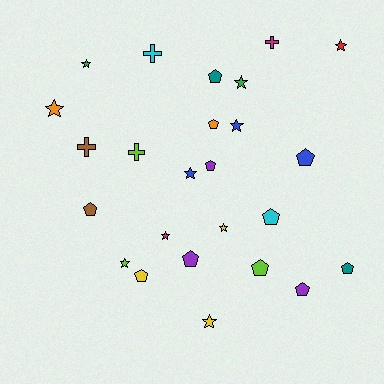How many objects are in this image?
There are 25 objects.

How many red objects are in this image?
There is 1 red object.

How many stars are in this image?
There are 10 stars.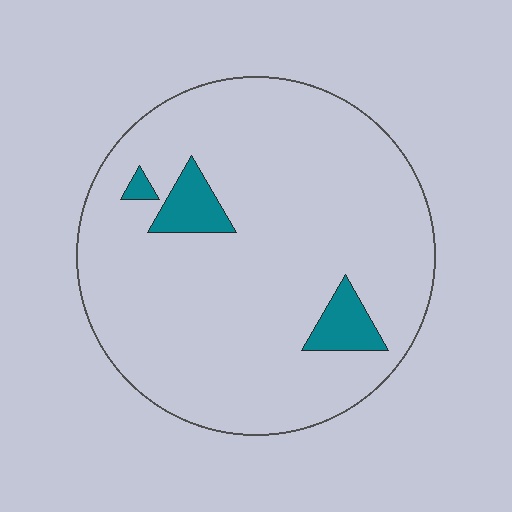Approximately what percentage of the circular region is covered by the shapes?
Approximately 10%.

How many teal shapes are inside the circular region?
3.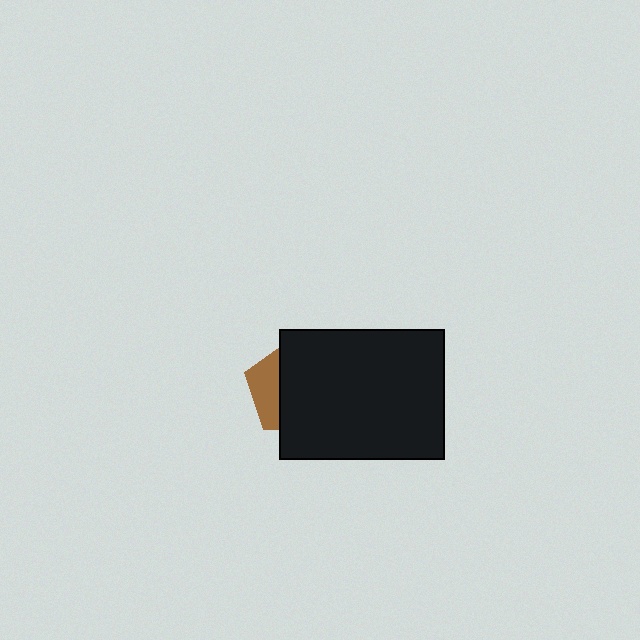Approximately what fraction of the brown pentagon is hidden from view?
Roughly 69% of the brown pentagon is hidden behind the black rectangle.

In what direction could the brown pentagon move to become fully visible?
The brown pentagon could move left. That would shift it out from behind the black rectangle entirely.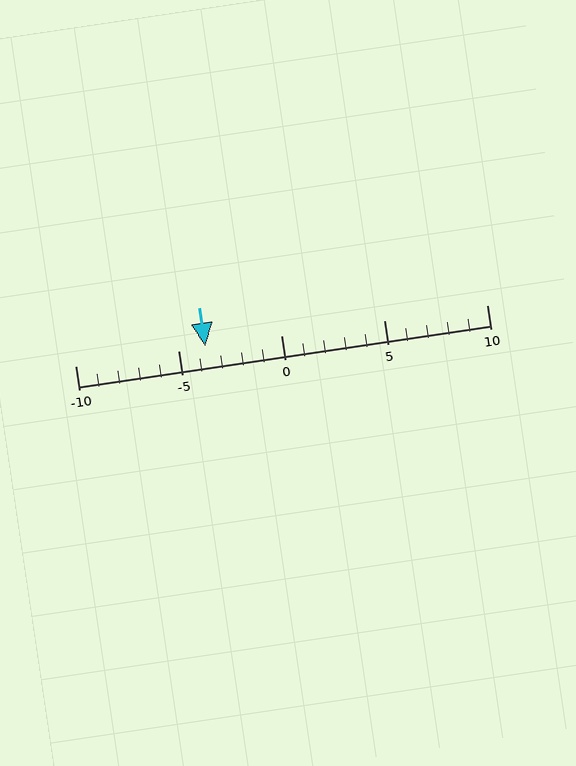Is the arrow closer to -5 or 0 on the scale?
The arrow is closer to -5.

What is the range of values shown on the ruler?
The ruler shows values from -10 to 10.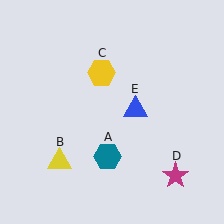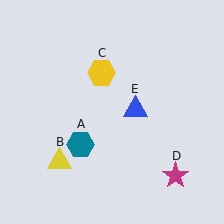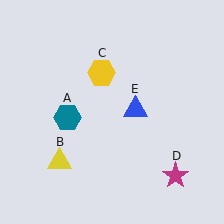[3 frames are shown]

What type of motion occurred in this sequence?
The teal hexagon (object A) rotated clockwise around the center of the scene.